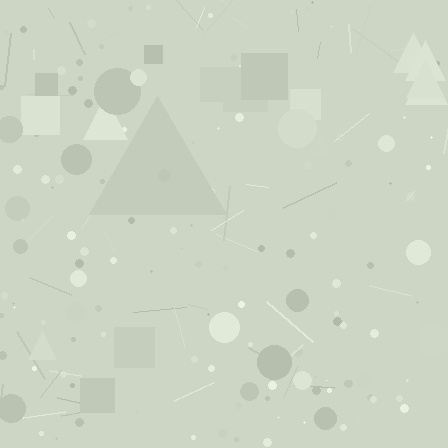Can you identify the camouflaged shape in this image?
The camouflaged shape is a triangle.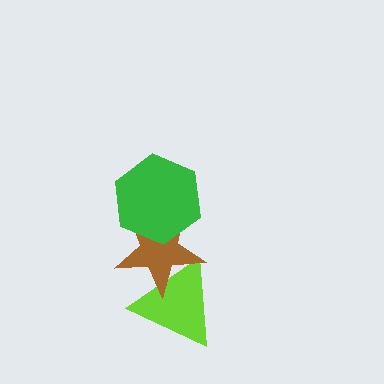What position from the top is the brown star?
The brown star is 2nd from the top.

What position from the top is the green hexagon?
The green hexagon is 1st from the top.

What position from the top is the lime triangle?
The lime triangle is 3rd from the top.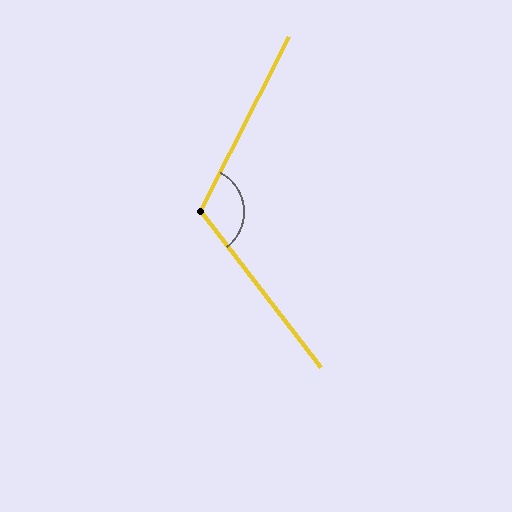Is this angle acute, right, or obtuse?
It is obtuse.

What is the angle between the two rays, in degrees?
Approximately 115 degrees.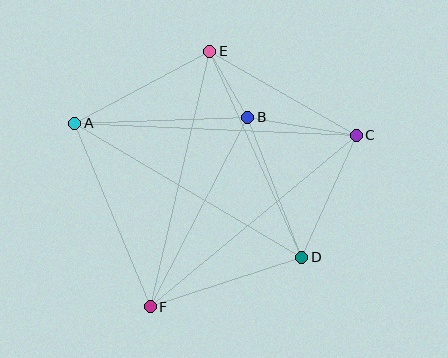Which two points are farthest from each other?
Points A and C are farthest from each other.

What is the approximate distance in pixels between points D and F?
The distance between D and F is approximately 159 pixels.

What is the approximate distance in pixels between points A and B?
The distance between A and B is approximately 173 pixels.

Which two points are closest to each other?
Points B and E are closest to each other.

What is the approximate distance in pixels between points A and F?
The distance between A and F is approximately 199 pixels.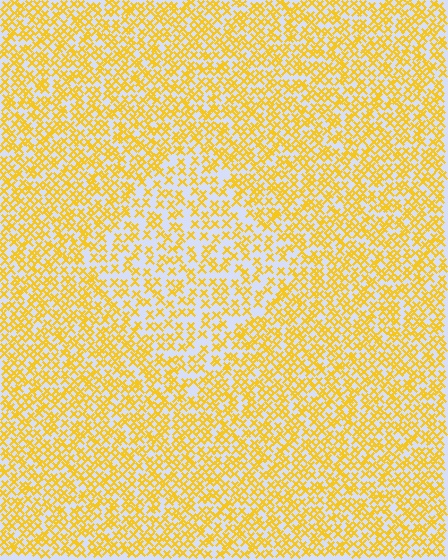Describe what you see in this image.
The image contains small yellow elements arranged at two different densities. A diamond-shaped region is visible where the elements are less densely packed than the surrounding area.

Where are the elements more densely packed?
The elements are more densely packed outside the diamond boundary.